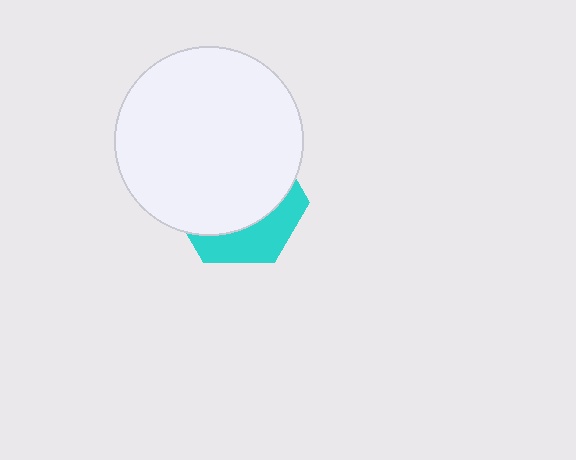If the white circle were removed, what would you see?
You would see the complete cyan hexagon.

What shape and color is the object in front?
The object in front is a white circle.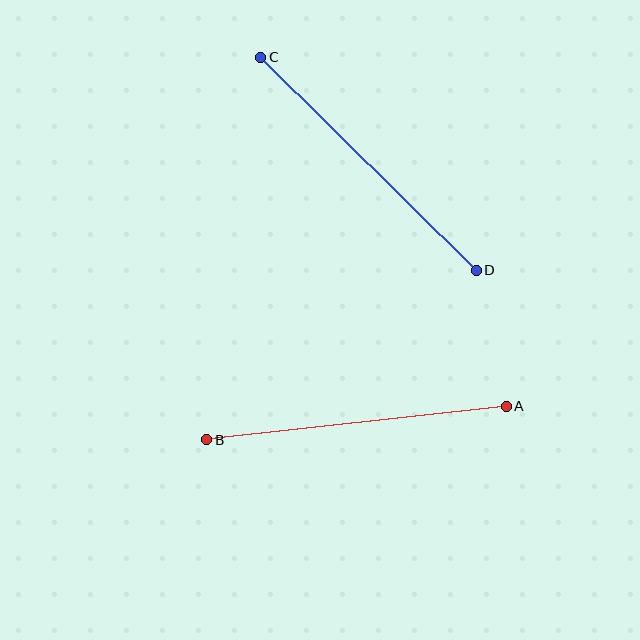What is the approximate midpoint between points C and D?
The midpoint is at approximately (369, 164) pixels.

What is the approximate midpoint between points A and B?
The midpoint is at approximately (356, 423) pixels.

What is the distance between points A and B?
The distance is approximately 301 pixels.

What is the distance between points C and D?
The distance is approximately 303 pixels.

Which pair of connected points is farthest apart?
Points C and D are farthest apart.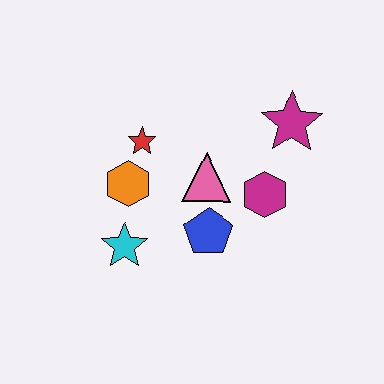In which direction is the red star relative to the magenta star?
The red star is to the left of the magenta star.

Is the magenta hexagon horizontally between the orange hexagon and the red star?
No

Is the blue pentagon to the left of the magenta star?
Yes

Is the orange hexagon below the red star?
Yes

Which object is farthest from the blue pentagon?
The magenta star is farthest from the blue pentagon.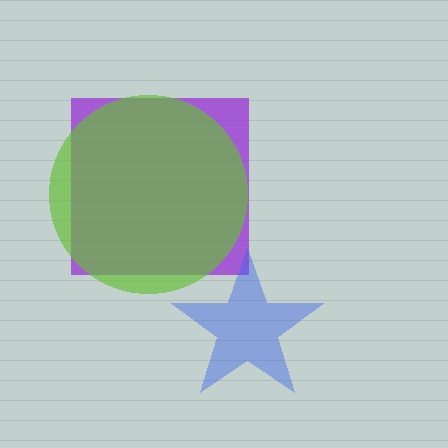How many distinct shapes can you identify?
There are 3 distinct shapes: a purple square, a lime circle, a blue star.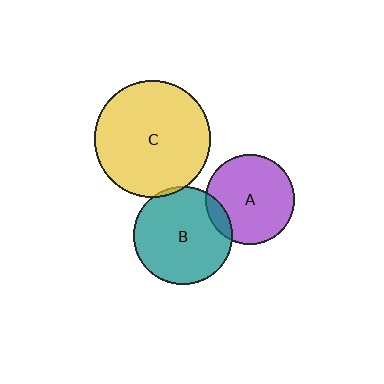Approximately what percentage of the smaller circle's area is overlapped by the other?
Approximately 10%.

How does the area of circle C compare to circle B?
Approximately 1.4 times.